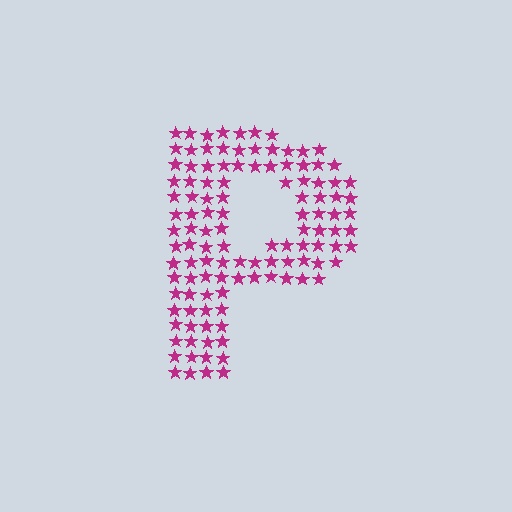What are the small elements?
The small elements are stars.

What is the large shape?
The large shape is the letter P.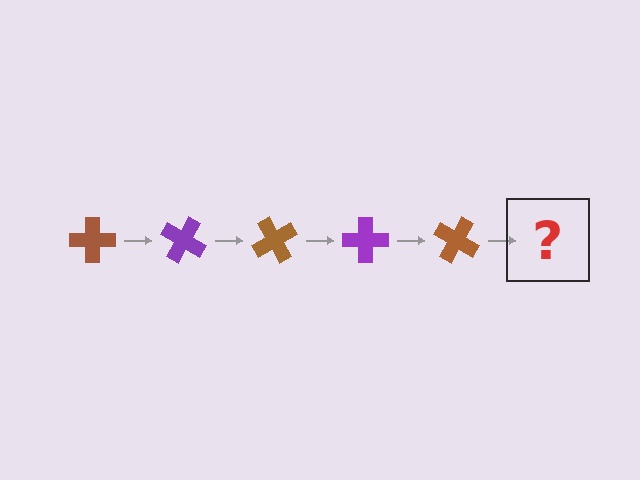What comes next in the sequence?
The next element should be a purple cross, rotated 150 degrees from the start.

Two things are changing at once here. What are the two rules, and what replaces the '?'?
The two rules are that it rotates 30 degrees each step and the color cycles through brown and purple. The '?' should be a purple cross, rotated 150 degrees from the start.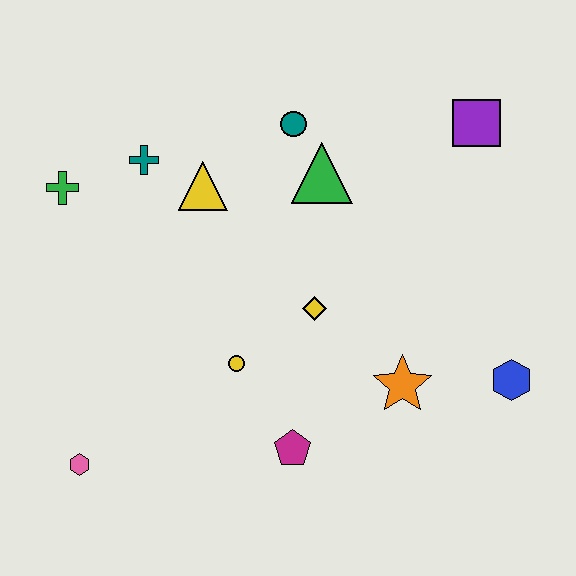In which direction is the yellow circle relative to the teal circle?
The yellow circle is below the teal circle.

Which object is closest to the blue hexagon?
The orange star is closest to the blue hexagon.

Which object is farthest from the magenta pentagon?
The purple square is farthest from the magenta pentagon.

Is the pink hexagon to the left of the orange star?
Yes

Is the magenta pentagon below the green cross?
Yes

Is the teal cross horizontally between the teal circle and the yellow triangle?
No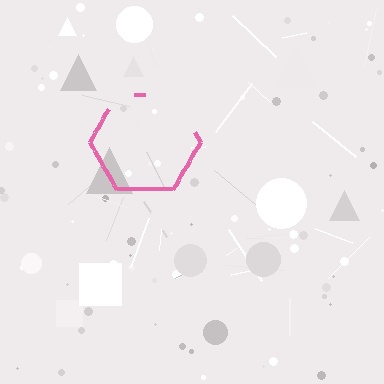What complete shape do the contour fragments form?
The contour fragments form a hexagon.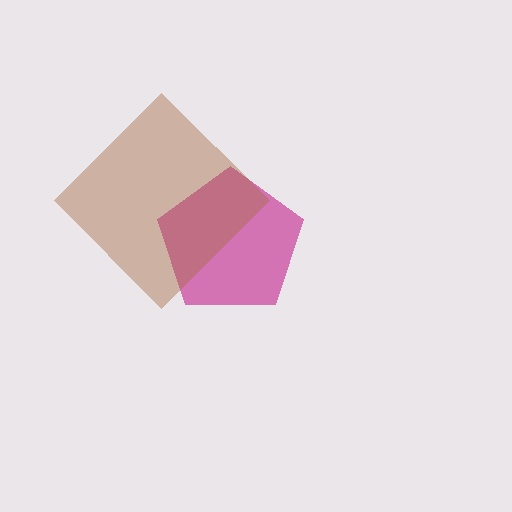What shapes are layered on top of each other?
The layered shapes are: a magenta pentagon, a brown diamond.